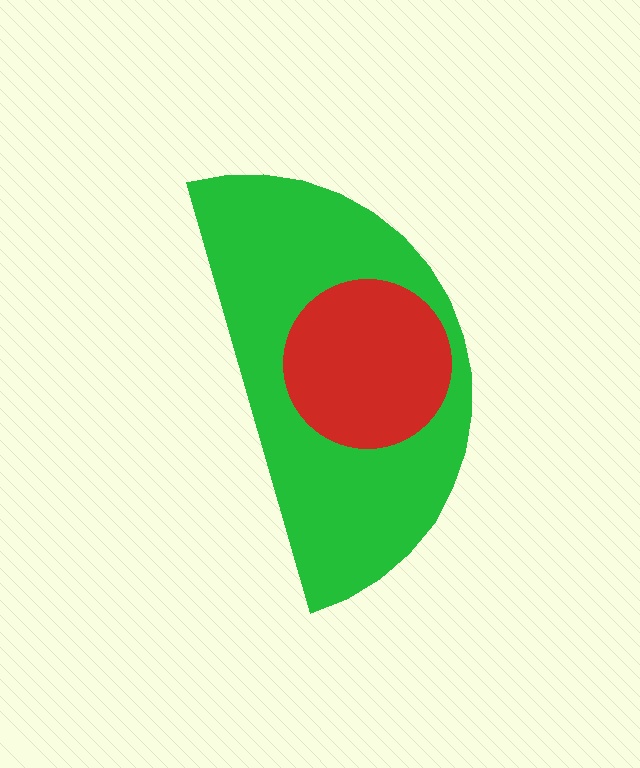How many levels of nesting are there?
2.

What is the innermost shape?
The red circle.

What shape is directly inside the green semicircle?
The red circle.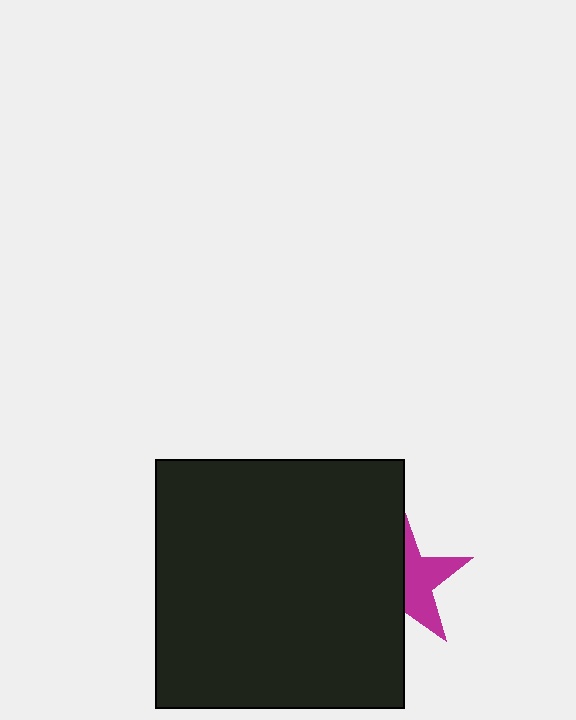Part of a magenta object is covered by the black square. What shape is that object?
It is a star.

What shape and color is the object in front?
The object in front is a black square.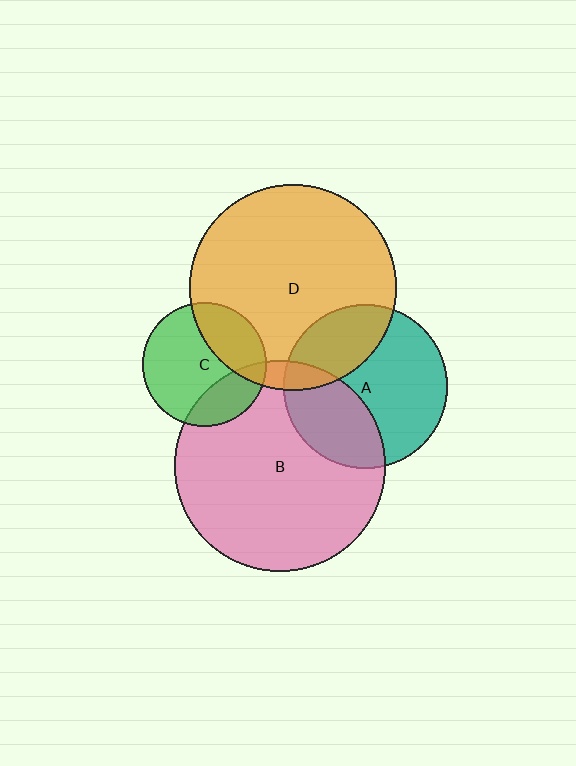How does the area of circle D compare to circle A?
Approximately 1.6 times.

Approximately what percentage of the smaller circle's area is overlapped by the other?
Approximately 25%.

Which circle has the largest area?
Circle B (pink).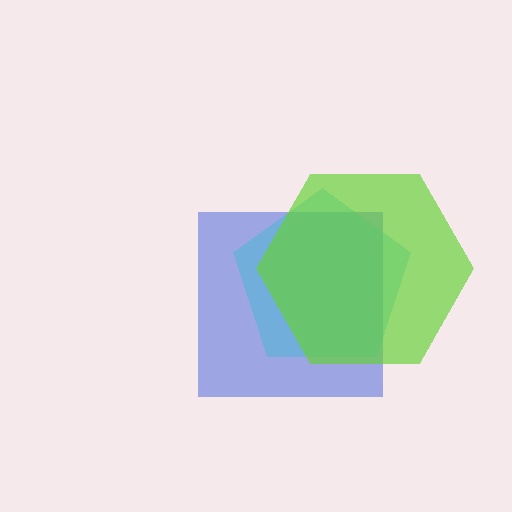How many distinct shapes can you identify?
There are 3 distinct shapes: a blue square, a cyan pentagon, a lime hexagon.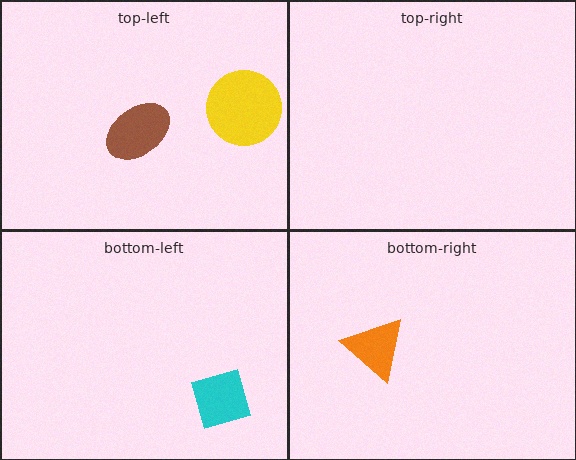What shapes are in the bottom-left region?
The cyan square.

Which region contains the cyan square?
The bottom-left region.